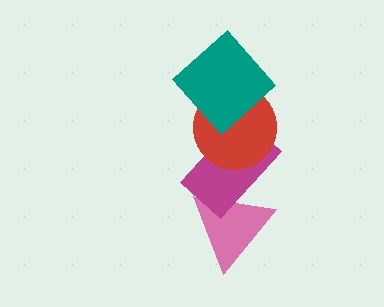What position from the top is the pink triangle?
The pink triangle is 4th from the top.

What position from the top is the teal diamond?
The teal diamond is 1st from the top.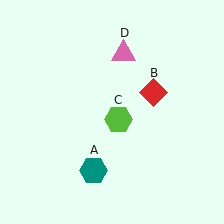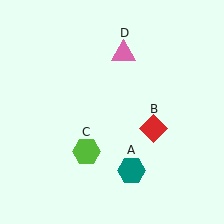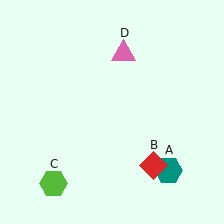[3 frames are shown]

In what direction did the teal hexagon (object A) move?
The teal hexagon (object A) moved right.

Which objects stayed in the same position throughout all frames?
Pink triangle (object D) remained stationary.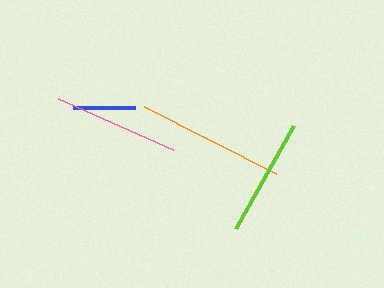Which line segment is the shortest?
The blue line is the shortest at approximately 62 pixels.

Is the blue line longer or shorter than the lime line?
The lime line is longer than the blue line.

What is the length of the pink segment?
The pink segment is approximately 126 pixels long.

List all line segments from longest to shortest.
From longest to shortest: orange, pink, lime, blue.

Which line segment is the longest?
The orange line is the longest at approximately 148 pixels.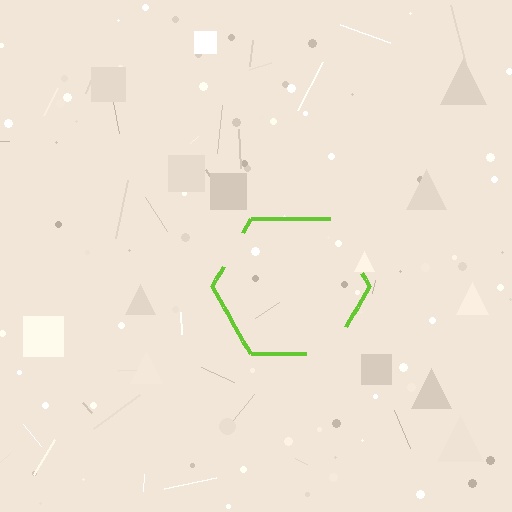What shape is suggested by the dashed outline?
The dashed outline suggests a hexagon.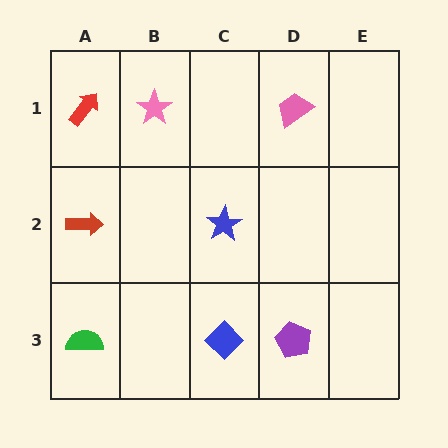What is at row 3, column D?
A purple pentagon.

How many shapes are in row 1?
3 shapes.